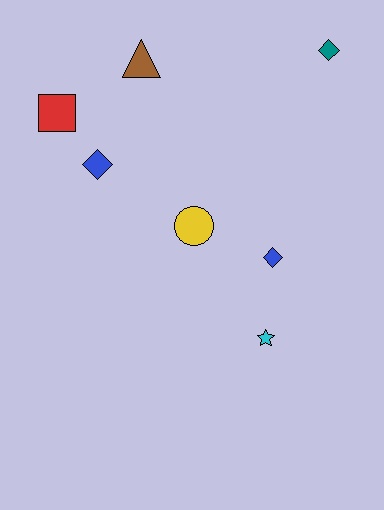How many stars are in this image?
There is 1 star.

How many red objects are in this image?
There is 1 red object.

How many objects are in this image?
There are 7 objects.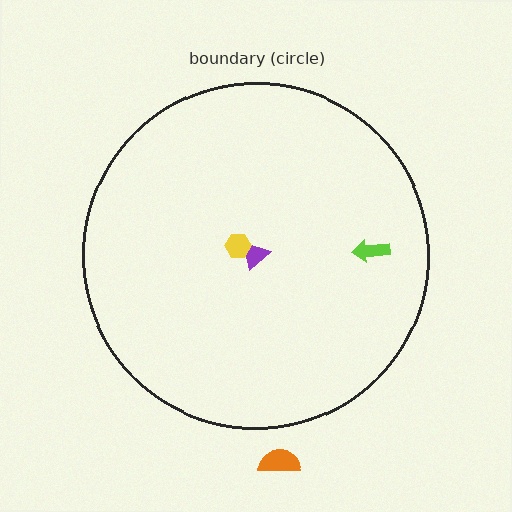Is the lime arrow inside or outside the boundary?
Inside.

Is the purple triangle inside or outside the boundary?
Inside.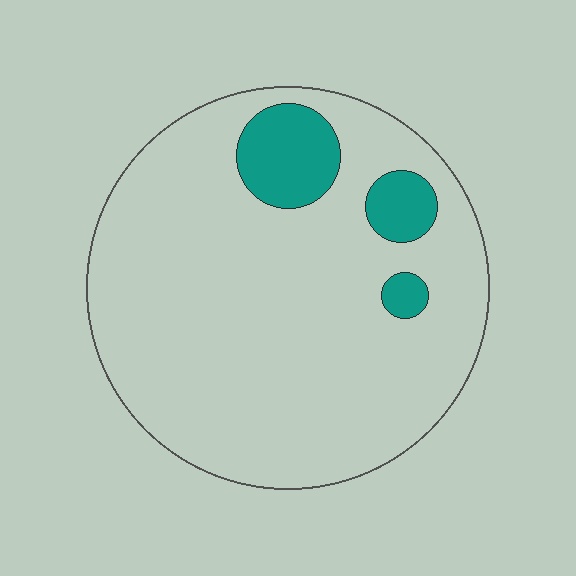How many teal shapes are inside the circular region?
3.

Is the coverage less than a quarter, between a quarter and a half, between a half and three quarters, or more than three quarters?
Less than a quarter.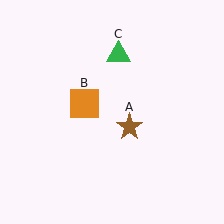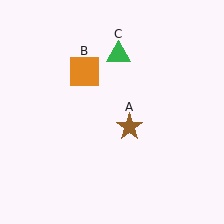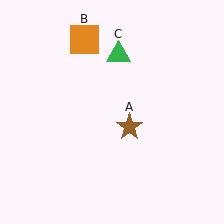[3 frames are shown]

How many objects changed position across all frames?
1 object changed position: orange square (object B).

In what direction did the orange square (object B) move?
The orange square (object B) moved up.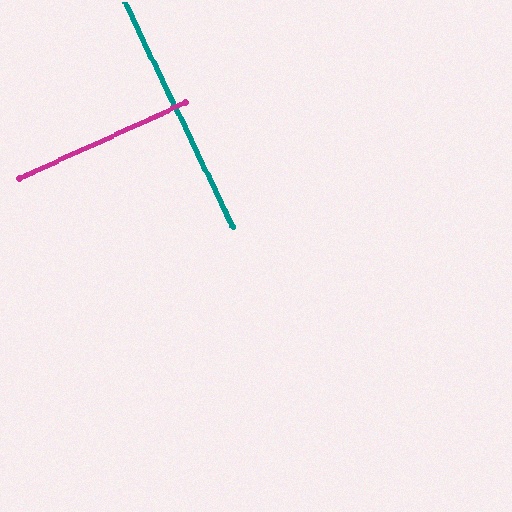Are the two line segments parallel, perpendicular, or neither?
Perpendicular — they meet at approximately 89°.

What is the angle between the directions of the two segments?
Approximately 89 degrees.